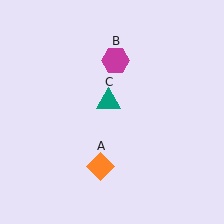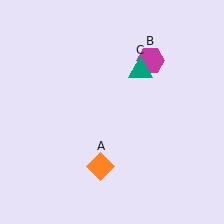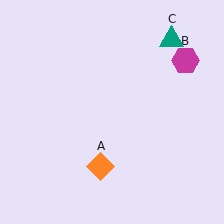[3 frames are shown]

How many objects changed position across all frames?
2 objects changed position: magenta hexagon (object B), teal triangle (object C).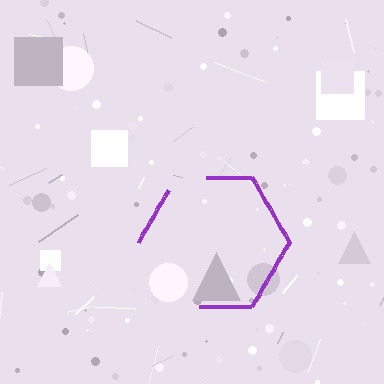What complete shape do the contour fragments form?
The contour fragments form a hexagon.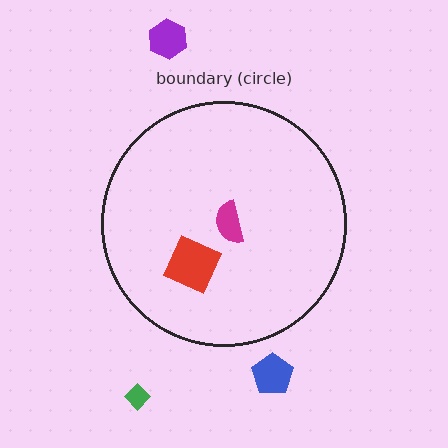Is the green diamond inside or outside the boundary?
Outside.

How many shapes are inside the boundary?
2 inside, 3 outside.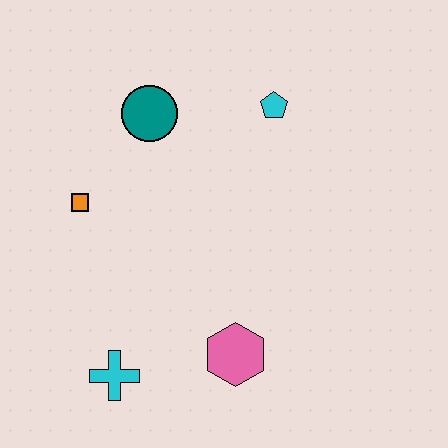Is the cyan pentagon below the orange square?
No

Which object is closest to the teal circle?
The orange square is closest to the teal circle.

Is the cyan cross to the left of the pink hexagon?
Yes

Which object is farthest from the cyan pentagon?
The cyan cross is farthest from the cyan pentagon.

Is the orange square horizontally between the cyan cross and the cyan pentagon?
No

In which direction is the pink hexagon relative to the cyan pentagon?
The pink hexagon is below the cyan pentagon.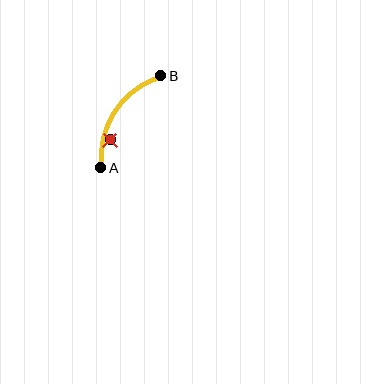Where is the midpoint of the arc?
The arc midpoint is the point on the curve farthest from the straight line joining A and B. It sits to the left of that line.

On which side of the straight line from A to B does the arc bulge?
The arc bulges to the left of the straight line connecting A and B.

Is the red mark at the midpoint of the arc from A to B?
No — the red mark does not lie on the arc at all. It sits slightly inside the curve.